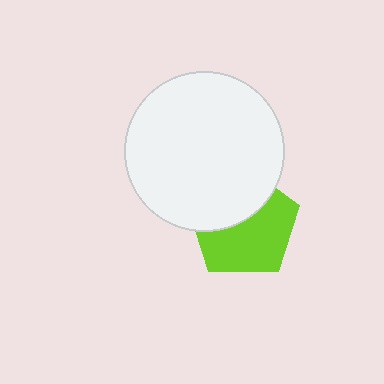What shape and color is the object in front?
The object in front is a white circle.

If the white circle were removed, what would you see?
You would see the complete lime pentagon.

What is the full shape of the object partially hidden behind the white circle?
The partially hidden object is a lime pentagon.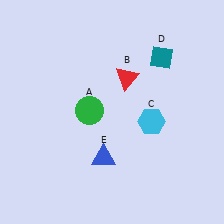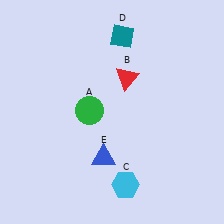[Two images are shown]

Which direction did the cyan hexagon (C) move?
The cyan hexagon (C) moved down.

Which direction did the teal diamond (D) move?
The teal diamond (D) moved left.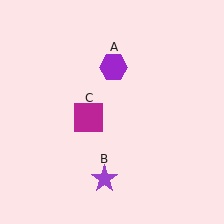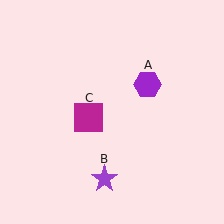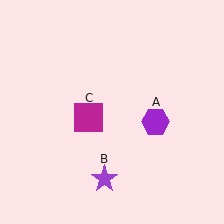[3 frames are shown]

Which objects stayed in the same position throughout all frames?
Purple star (object B) and magenta square (object C) remained stationary.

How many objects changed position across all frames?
1 object changed position: purple hexagon (object A).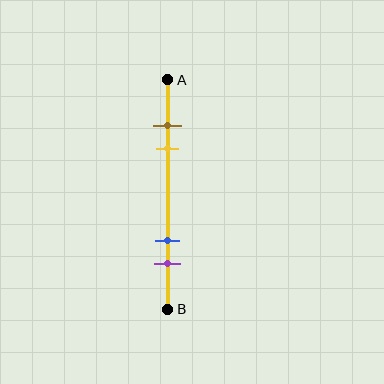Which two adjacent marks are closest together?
The brown and yellow marks are the closest adjacent pair.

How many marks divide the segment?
There are 4 marks dividing the segment.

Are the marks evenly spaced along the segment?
No, the marks are not evenly spaced.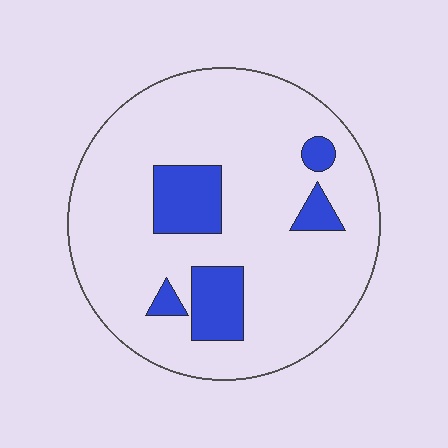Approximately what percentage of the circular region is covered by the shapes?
Approximately 15%.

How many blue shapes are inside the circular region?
5.